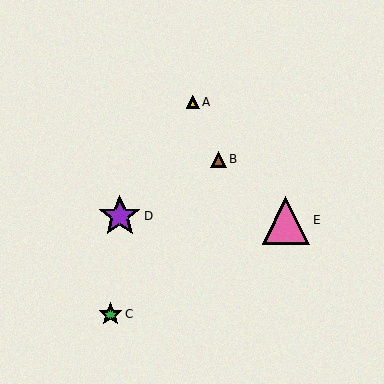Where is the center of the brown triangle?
The center of the brown triangle is at (218, 159).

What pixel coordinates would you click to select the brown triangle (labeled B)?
Click at (218, 159) to select the brown triangle B.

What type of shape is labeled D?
Shape D is a purple star.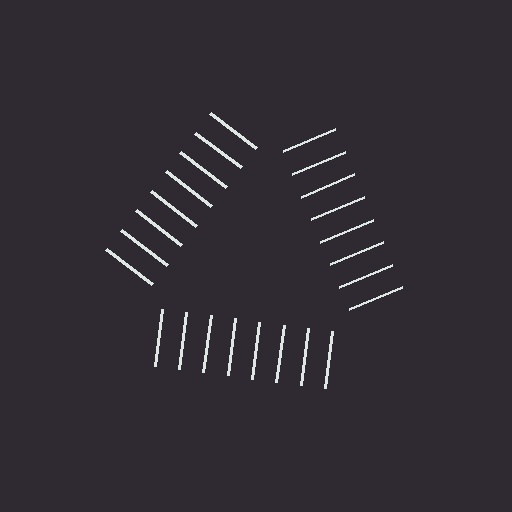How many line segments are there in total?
24 — 8 along each of the 3 edges.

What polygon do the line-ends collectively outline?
An illusory triangle — the line segments terminate on its edges but no continuous stroke is drawn.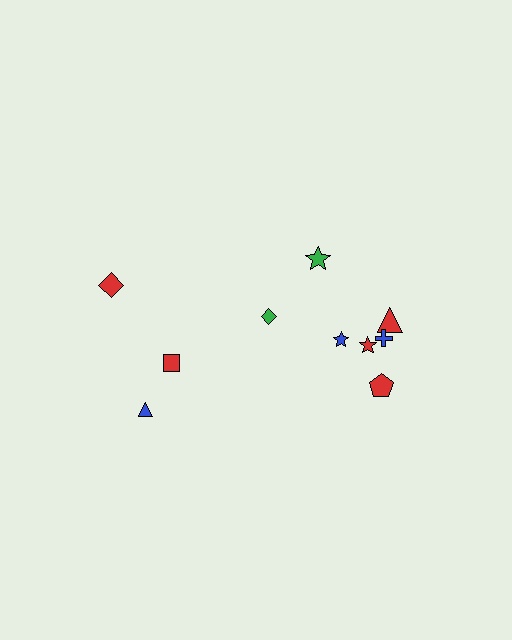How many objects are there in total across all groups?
There are 10 objects.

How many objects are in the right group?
There are 7 objects.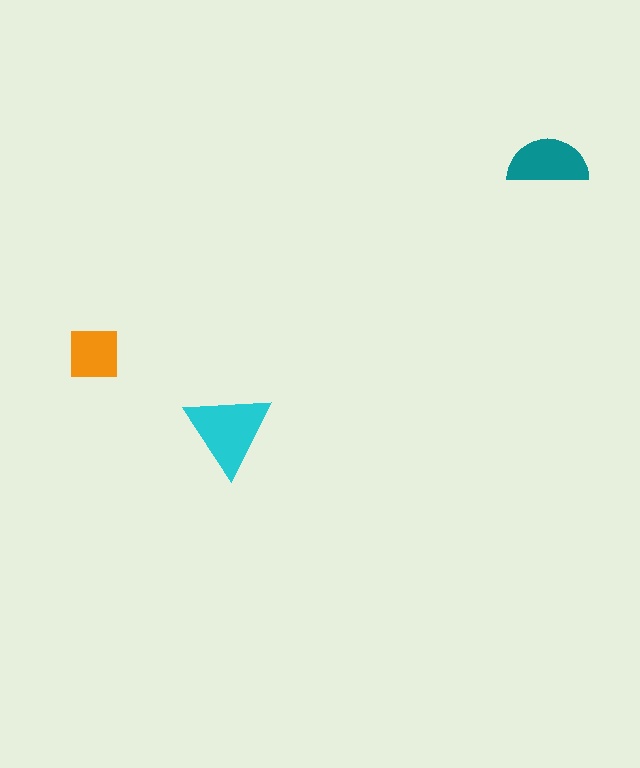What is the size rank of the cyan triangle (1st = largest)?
1st.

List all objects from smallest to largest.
The orange square, the teal semicircle, the cyan triangle.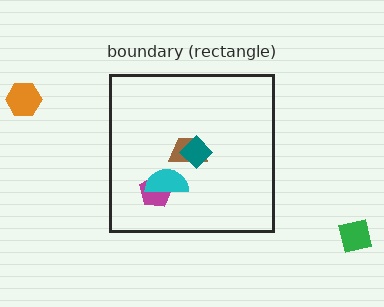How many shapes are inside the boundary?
4 inside, 2 outside.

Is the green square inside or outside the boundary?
Outside.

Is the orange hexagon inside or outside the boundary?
Outside.